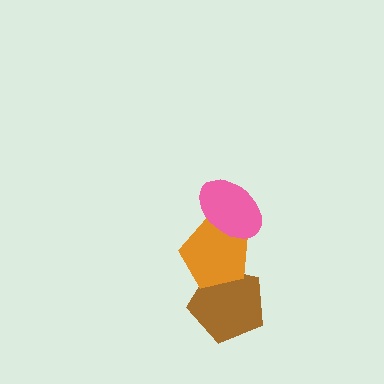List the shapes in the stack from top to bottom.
From top to bottom: the pink ellipse, the orange pentagon, the brown pentagon.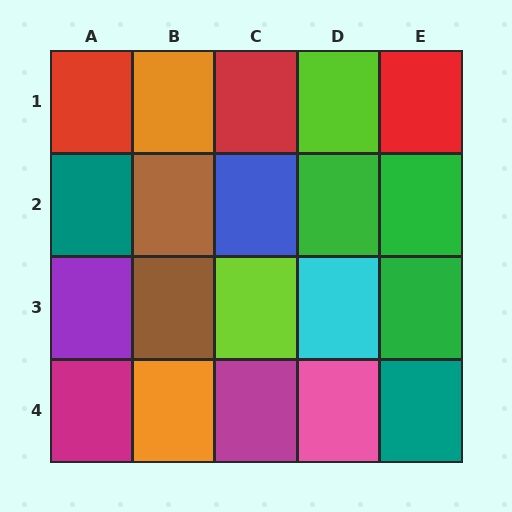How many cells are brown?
2 cells are brown.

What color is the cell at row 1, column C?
Red.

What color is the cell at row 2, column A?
Teal.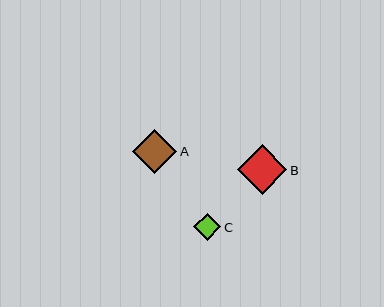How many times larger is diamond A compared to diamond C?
Diamond A is approximately 1.6 times the size of diamond C.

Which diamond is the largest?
Diamond B is the largest with a size of approximately 50 pixels.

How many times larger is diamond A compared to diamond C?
Diamond A is approximately 1.6 times the size of diamond C.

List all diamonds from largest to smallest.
From largest to smallest: B, A, C.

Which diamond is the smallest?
Diamond C is the smallest with a size of approximately 28 pixels.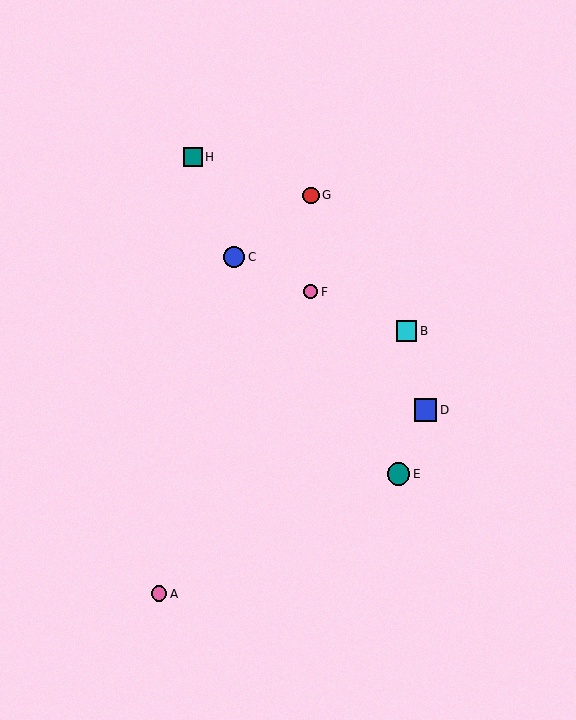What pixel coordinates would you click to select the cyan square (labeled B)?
Click at (407, 331) to select the cyan square B.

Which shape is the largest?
The blue square (labeled D) is the largest.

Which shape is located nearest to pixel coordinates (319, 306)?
The pink circle (labeled F) at (310, 292) is nearest to that location.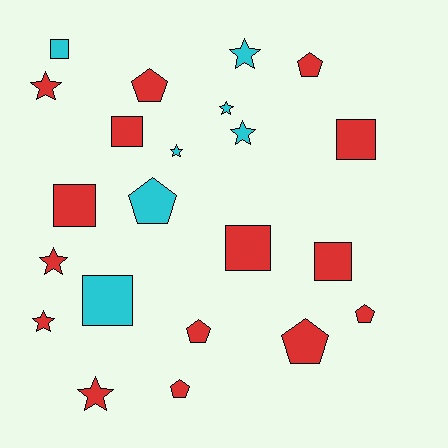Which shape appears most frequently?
Star, with 8 objects.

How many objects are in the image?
There are 22 objects.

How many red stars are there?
There are 4 red stars.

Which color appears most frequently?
Red, with 15 objects.